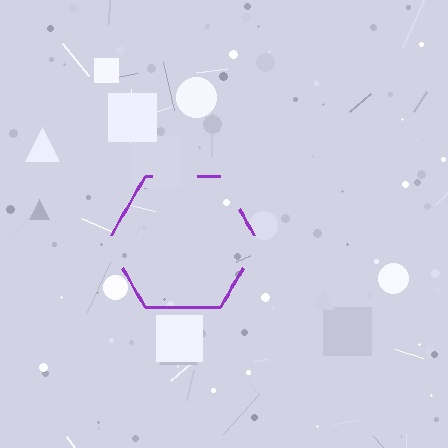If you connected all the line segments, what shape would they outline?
They would outline a hexagon.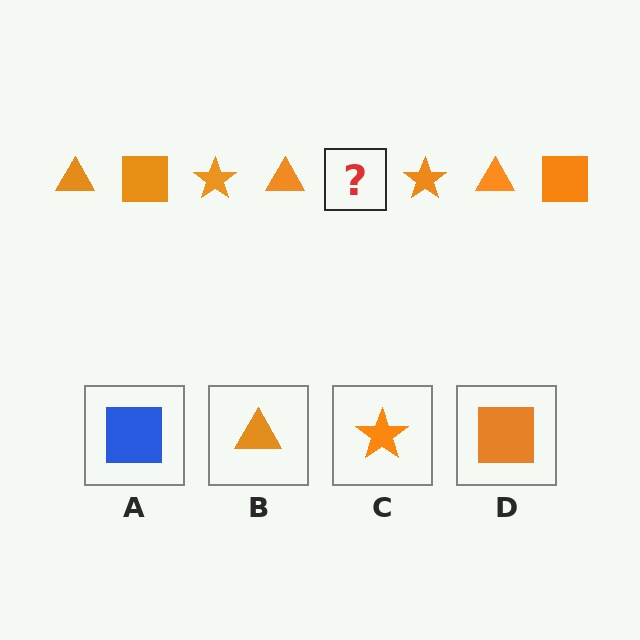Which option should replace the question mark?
Option D.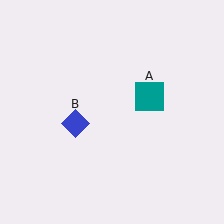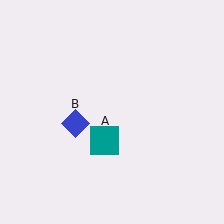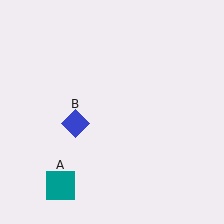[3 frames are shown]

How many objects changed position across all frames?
1 object changed position: teal square (object A).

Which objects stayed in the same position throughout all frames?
Blue diamond (object B) remained stationary.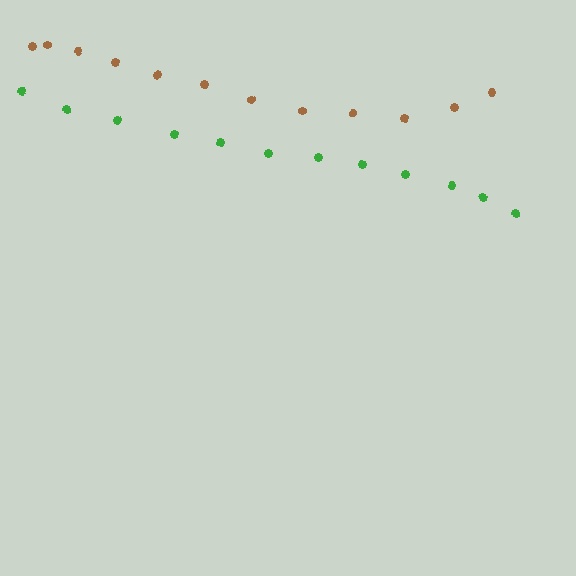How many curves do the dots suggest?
There are 2 distinct paths.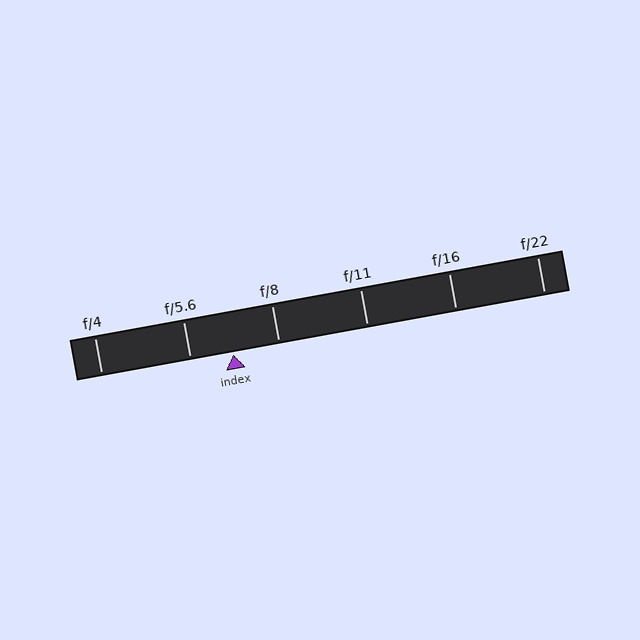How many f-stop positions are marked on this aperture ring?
There are 6 f-stop positions marked.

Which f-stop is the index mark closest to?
The index mark is closest to f/5.6.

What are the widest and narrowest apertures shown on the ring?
The widest aperture shown is f/4 and the narrowest is f/22.